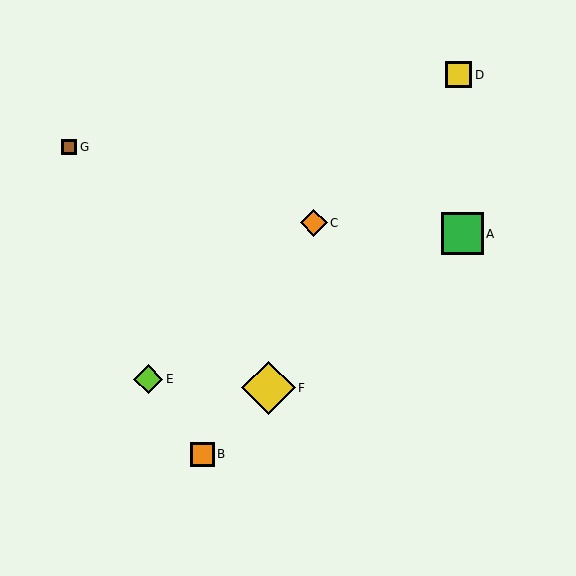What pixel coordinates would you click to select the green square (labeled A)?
Click at (463, 234) to select the green square A.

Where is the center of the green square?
The center of the green square is at (463, 234).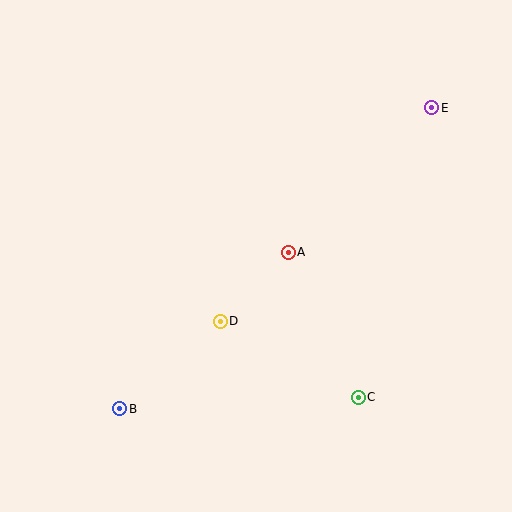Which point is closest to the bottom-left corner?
Point B is closest to the bottom-left corner.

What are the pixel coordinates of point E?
Point E is at (432, 108).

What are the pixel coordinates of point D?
Point D is at (220, 321).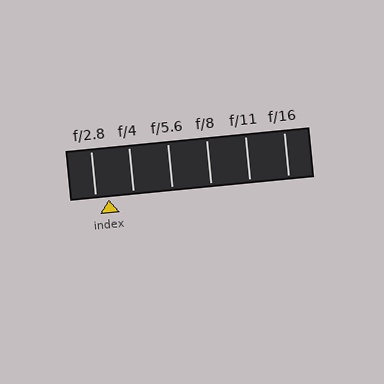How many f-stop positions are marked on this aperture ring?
There are 6 f-stop positions marked.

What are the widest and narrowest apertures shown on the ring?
The widest aperture shown is f/2.8 and the narrowest is f/16.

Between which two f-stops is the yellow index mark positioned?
The index mark is between f/2.8 and f/4.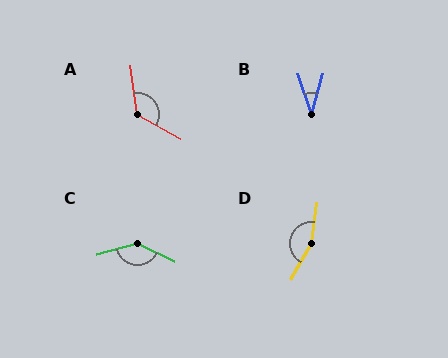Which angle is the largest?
D, at approximately 159 degrees.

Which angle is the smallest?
B, at approximately 35 degrees.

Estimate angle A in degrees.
Approximately 127 degrees.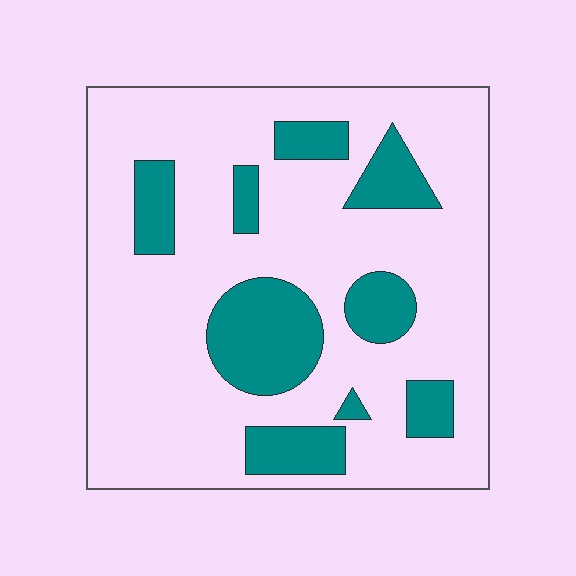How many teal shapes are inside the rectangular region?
9.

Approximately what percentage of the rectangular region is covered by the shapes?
Approximately 20%.